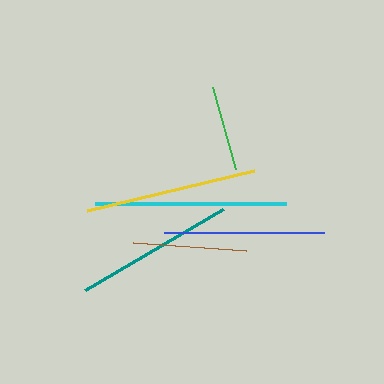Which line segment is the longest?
The cyan line is the longest at approximately 191 pixels.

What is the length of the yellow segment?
The yellow segment is approximately 172 pixels long.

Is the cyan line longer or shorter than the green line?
The cyan line is longer than the green line.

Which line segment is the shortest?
The green line is the shortest at approximately 85 pixels.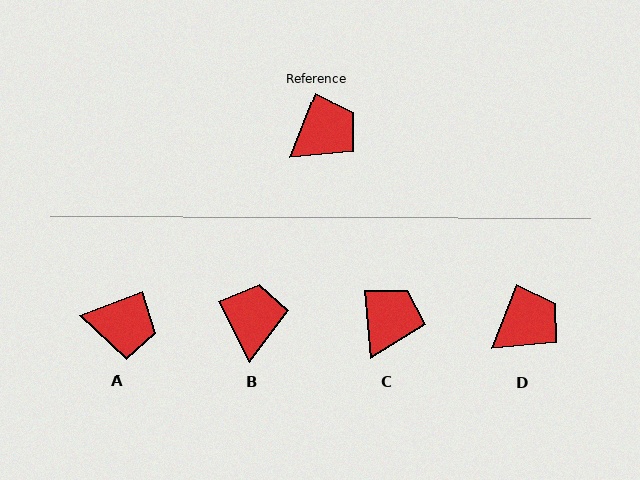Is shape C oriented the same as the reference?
No, it is off by about 27 degrees.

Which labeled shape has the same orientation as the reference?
D.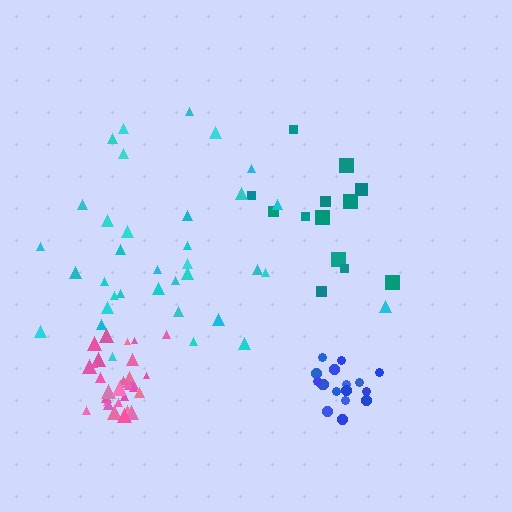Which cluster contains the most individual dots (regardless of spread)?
Cyan (35).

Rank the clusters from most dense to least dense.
pink, blue, teal, cyan.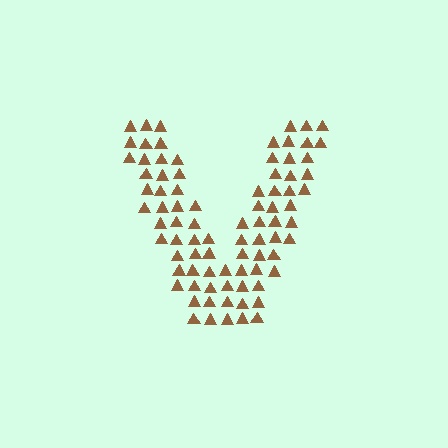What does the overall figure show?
The overall figure shows the letter V.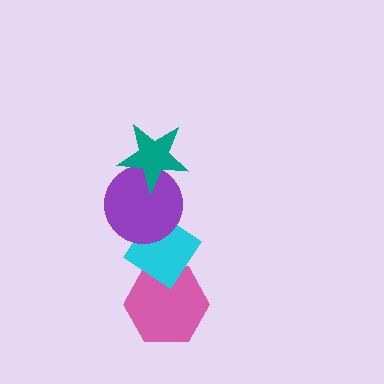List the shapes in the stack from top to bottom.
From top to bottom: the teal star, the purple circle, the cyan diamond, the pink hexagon.